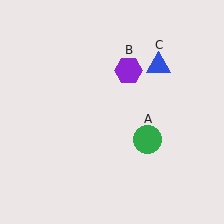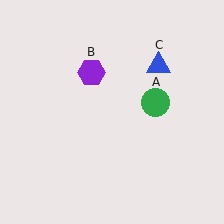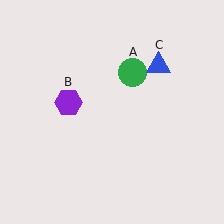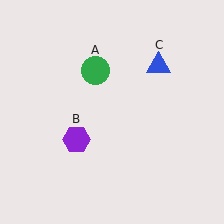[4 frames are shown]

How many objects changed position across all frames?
2 objects changed position: green circle (object A), purple hexagon (object B).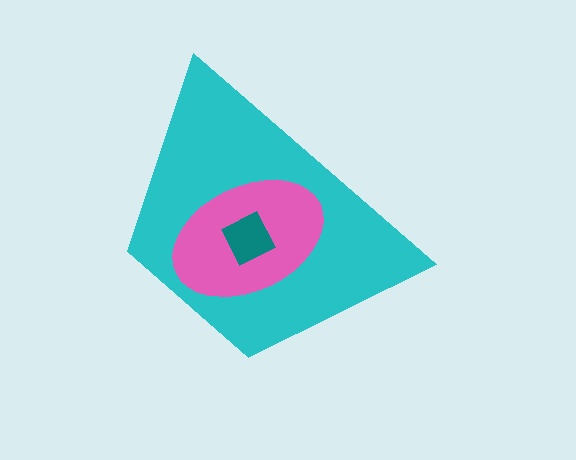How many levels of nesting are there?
3.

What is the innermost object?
The teal square.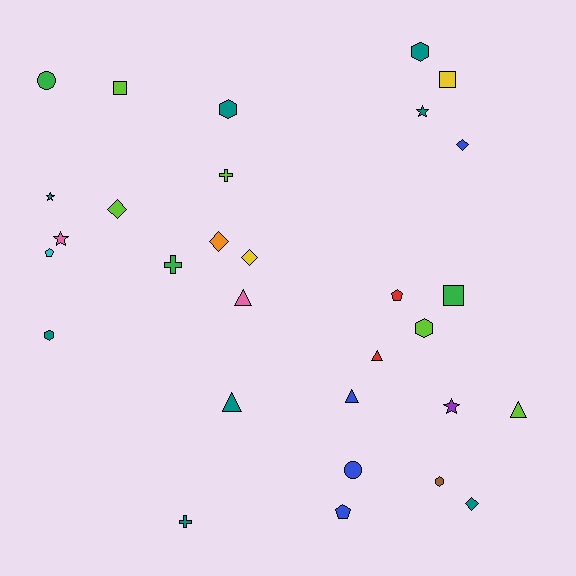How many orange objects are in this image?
There is 1 orange object.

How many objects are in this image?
There are 30 objects.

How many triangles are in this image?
There are 5 triangles.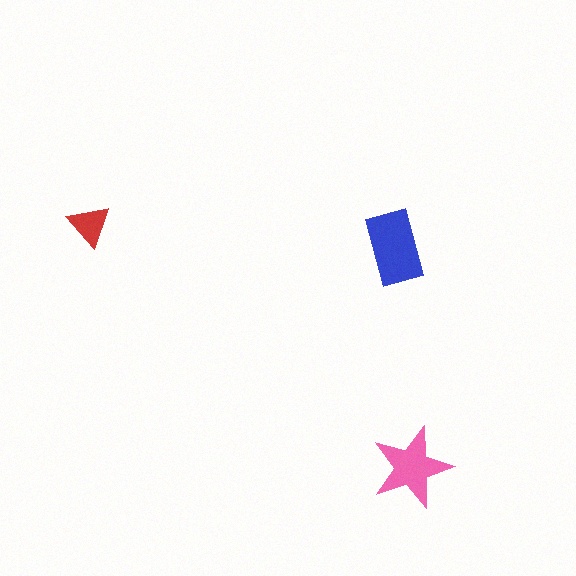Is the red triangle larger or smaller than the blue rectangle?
Smaller.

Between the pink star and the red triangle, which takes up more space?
The pink star.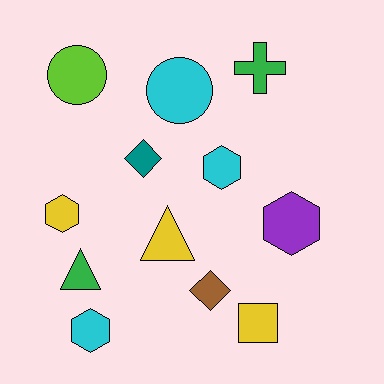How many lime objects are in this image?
There is 1 lime object.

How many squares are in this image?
There is 1 square.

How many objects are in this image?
There are 12 objects.